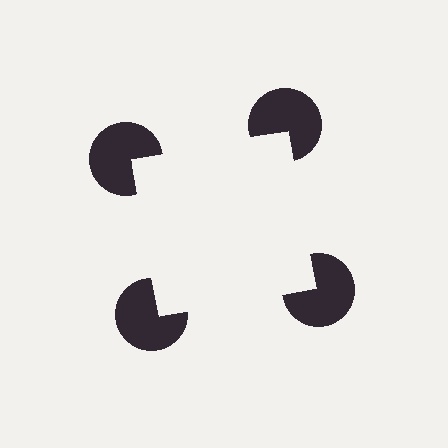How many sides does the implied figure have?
4 sides.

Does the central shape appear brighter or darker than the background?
It typically appears slightly brighter than the background, even though no actual brightness change is drawn.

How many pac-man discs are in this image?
There are 4 — one at each vertex of the illusory square.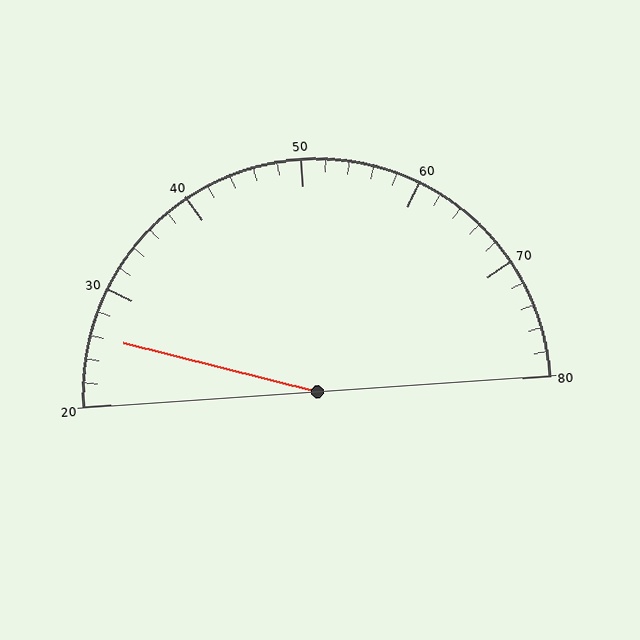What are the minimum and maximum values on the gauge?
The gauge ranges from 20 to 80.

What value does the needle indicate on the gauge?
The needle indicates approximately 26.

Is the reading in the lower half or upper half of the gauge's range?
The reading is in the lower half of the range (20 to 80).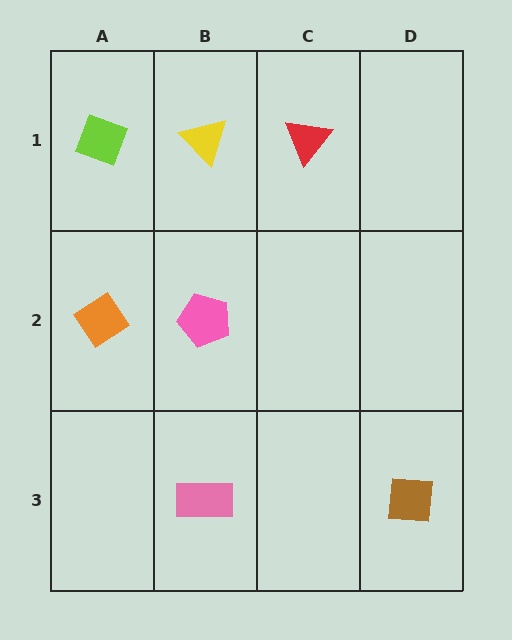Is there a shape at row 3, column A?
No, that cell is empty.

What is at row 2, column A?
An orange diamond.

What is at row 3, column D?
A brown square.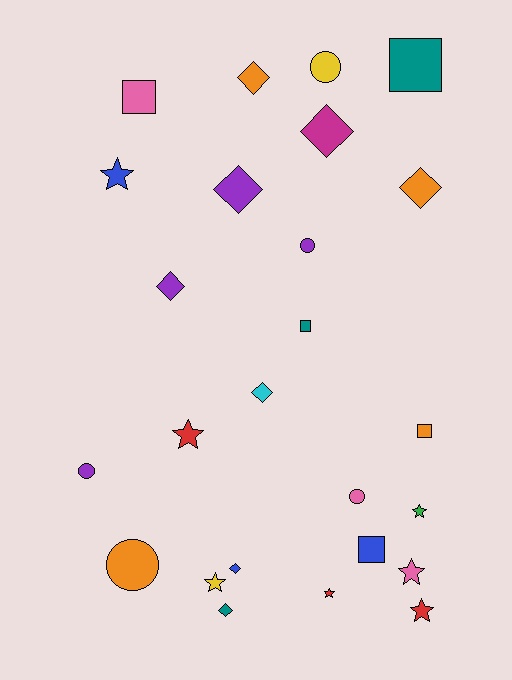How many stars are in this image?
There are 7 stars.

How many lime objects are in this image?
There are no lime objects.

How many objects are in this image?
There are 25 objects.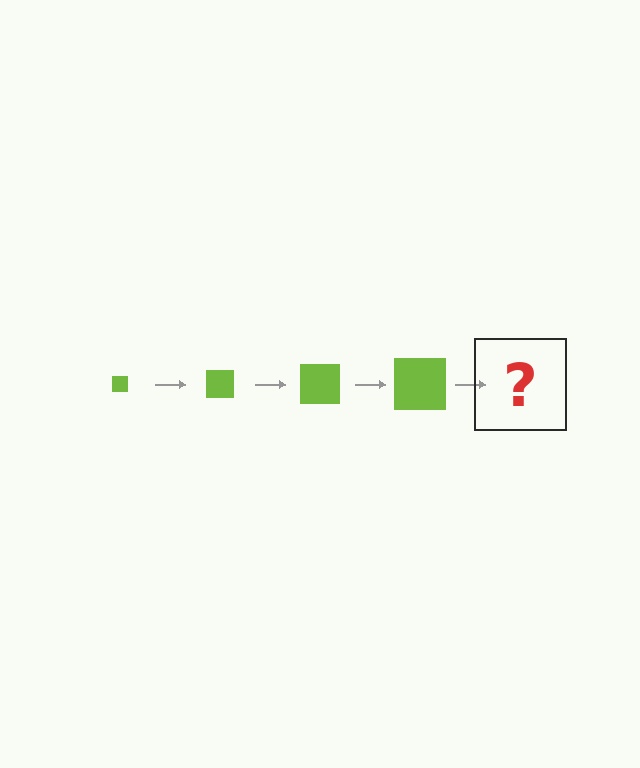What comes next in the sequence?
The next element should be a lime square, larger than the previous one.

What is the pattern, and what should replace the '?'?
The pattern is that the square gets progressively larger each step. The '?' should be a lime square, larger than the previous one.